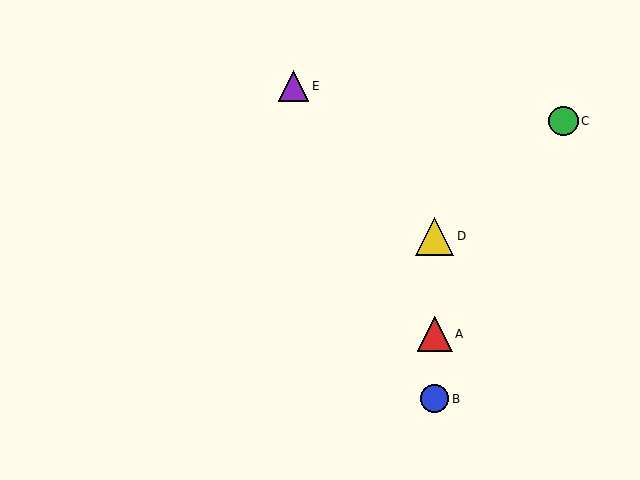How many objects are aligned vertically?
3 objects (A, B, D) are aligned vertically.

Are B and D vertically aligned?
Yes, both are at x≈435.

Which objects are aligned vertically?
Objects A, B, D are aligned vertically.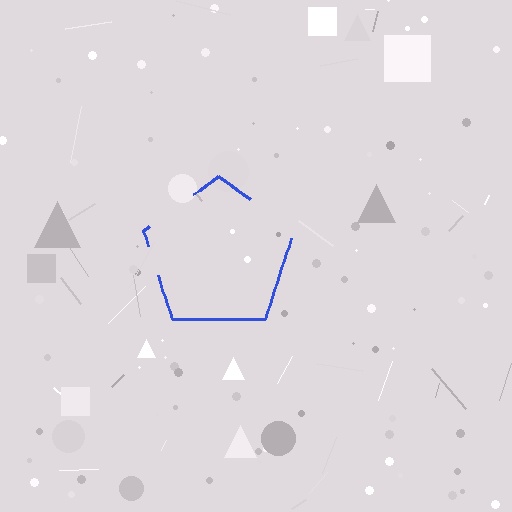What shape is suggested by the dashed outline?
The dashed outline suggests a pentagon.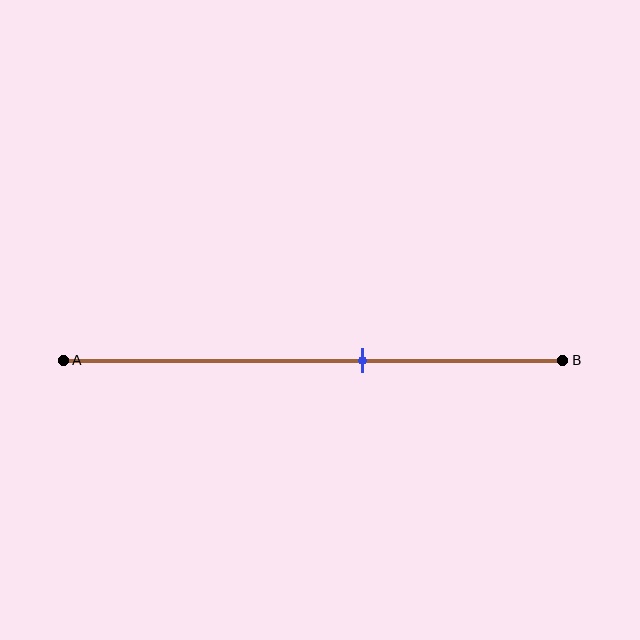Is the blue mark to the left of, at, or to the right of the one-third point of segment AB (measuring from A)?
The blue mark is to the right of the one-third point of segment AB.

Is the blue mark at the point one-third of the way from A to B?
No, the mark is at about 60% from A, not at the 33% one-third point.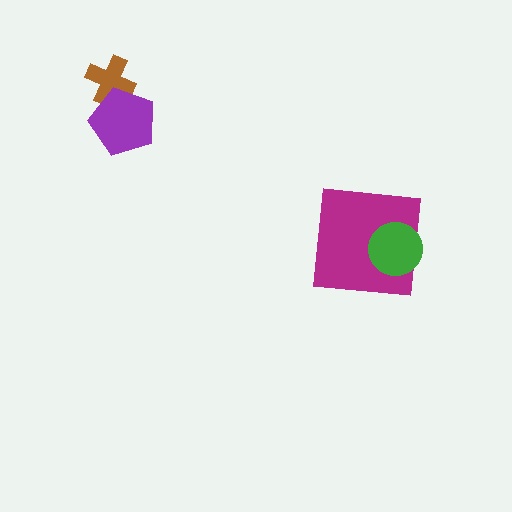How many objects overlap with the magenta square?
1 object overlaps with the magenta square.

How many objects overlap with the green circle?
1 object overlaps with the green circle.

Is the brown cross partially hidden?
Yes, it is partially covered by another shape.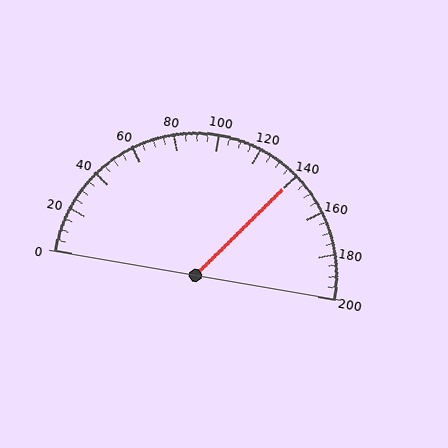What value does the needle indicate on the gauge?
The needle indicates approximately 140.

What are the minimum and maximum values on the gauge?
The gauge ranges from 0 to 200.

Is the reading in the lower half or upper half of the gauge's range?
The reading is in the upper half of the range (0 to 200).